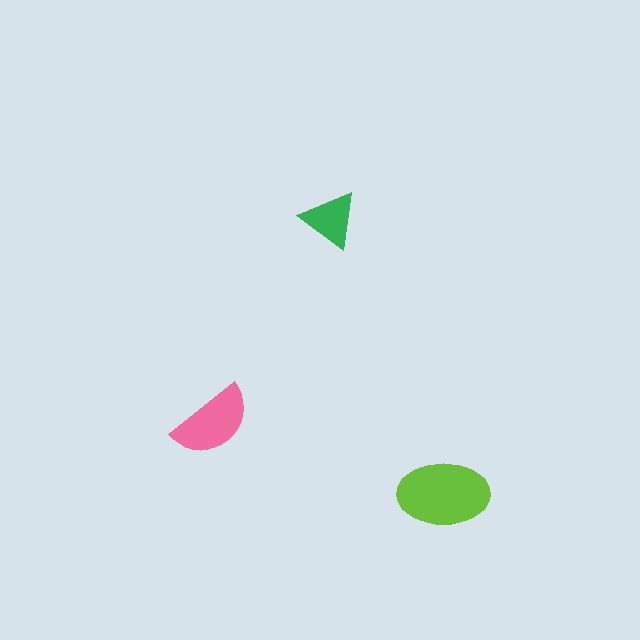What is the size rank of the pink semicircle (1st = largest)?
2nd.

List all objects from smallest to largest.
The green triangle, the pink semicircle, the lime ellipse.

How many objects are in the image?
There are 3 objects in the image.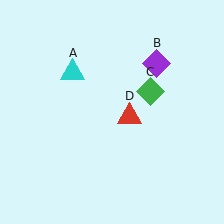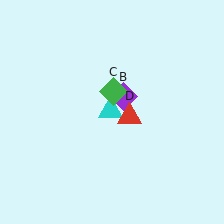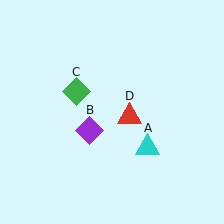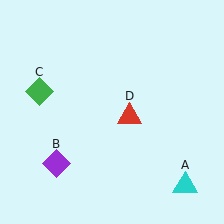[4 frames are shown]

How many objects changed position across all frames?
3 objects changed position: cyan triangle (object A), purple diamond (object B), green diamond (object C).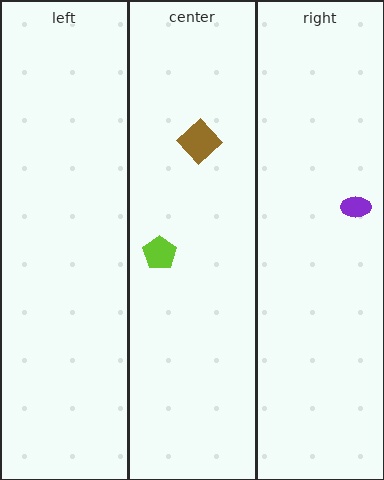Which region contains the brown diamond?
The center region.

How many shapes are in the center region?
2.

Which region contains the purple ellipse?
The right region.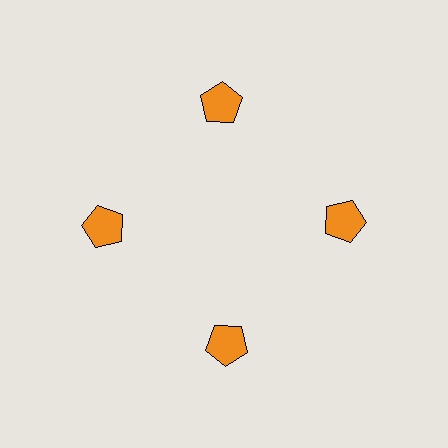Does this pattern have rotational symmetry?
Yes, this pattern has 4-fold rotational symmetry. It looks the same after rotating 90 degrees around the center.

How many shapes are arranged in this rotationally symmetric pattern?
There are 4 shapes, arranged in 4 groups of 1.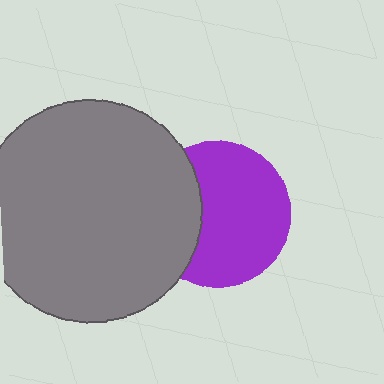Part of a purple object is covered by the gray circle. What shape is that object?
It is a circle.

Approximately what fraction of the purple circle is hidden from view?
Roughly 32% of the purple circle is hidden behind the gray circle.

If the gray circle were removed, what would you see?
You would see the complete purple circle.